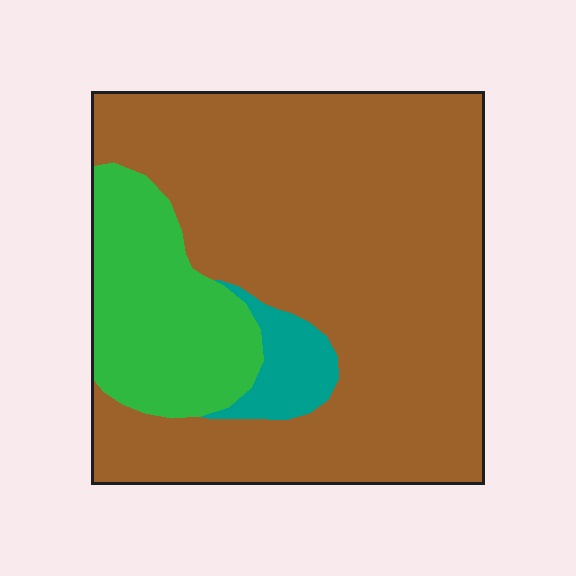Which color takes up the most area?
Brown, at roughly 75%.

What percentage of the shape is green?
Green takes up about one fifth (1/5) of the shape.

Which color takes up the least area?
Teal, at roughly 5%.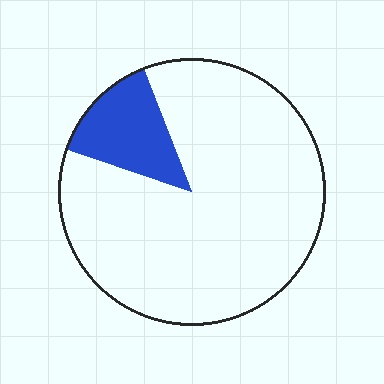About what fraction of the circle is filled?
About one eighth (1/8).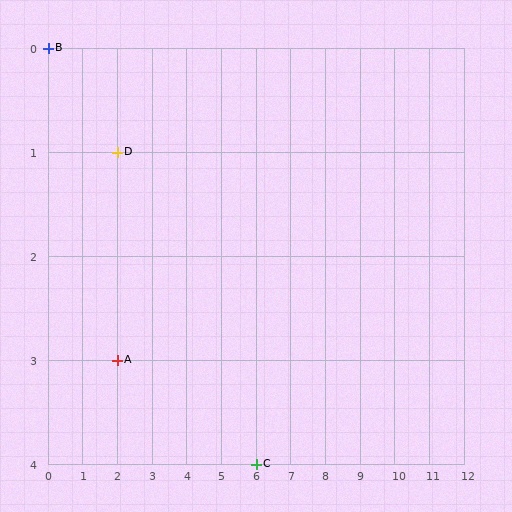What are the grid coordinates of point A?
Point A is at grid coordinates (2, 3).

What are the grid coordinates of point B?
Point B is at grid coordinates (0, 0).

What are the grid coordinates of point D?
Point D is at grid coordinates (2, 1).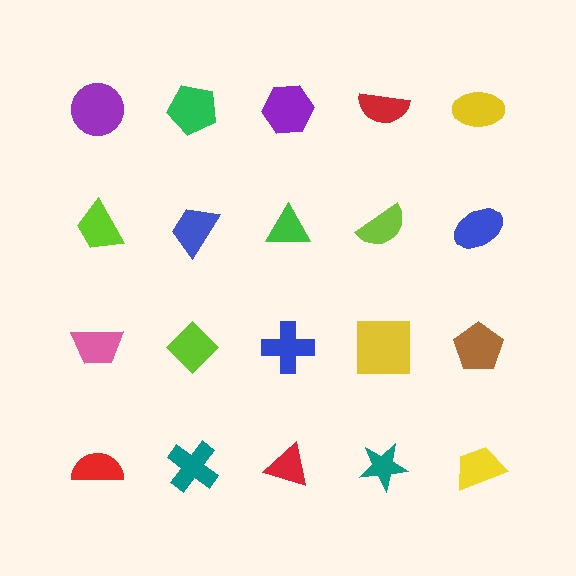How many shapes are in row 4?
5 shapes.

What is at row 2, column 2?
A blue trapezoid.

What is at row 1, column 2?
A green pentagon.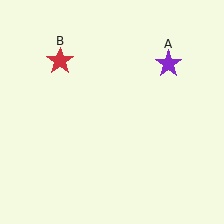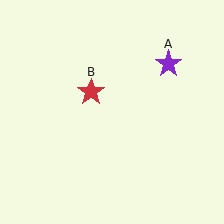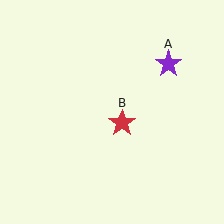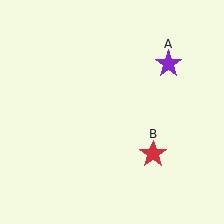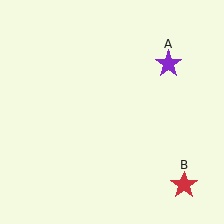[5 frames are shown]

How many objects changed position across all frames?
1 object changed position: red star (object B).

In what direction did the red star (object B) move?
The red star (object B) moved down and to the right.